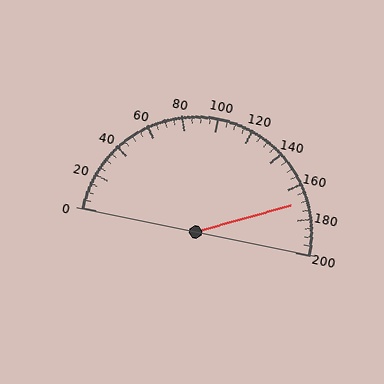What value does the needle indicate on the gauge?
The needle indicates approximately 170.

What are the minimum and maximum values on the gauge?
The gauge ranges from 0 to 200.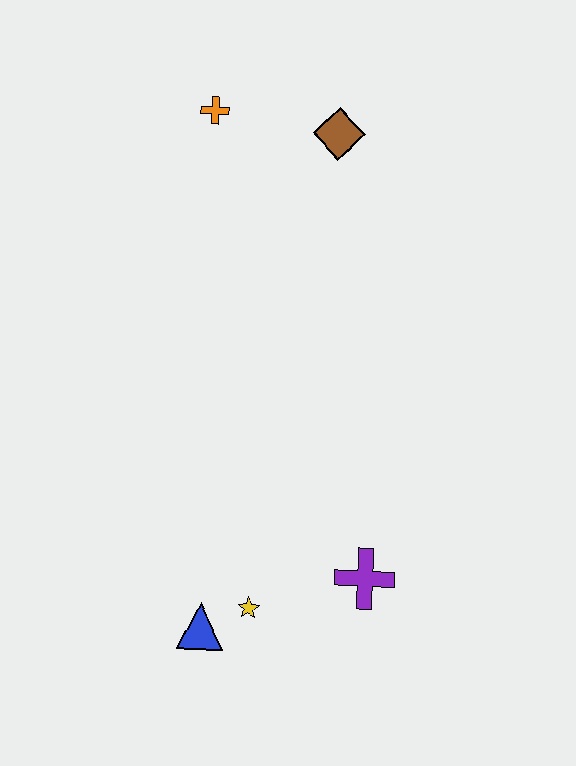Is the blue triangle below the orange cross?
Yes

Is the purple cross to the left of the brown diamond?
No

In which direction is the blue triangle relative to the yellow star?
The blue triangle is to the left of the yellow star.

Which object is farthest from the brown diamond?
The blue triangle is farthest from the brown diamond.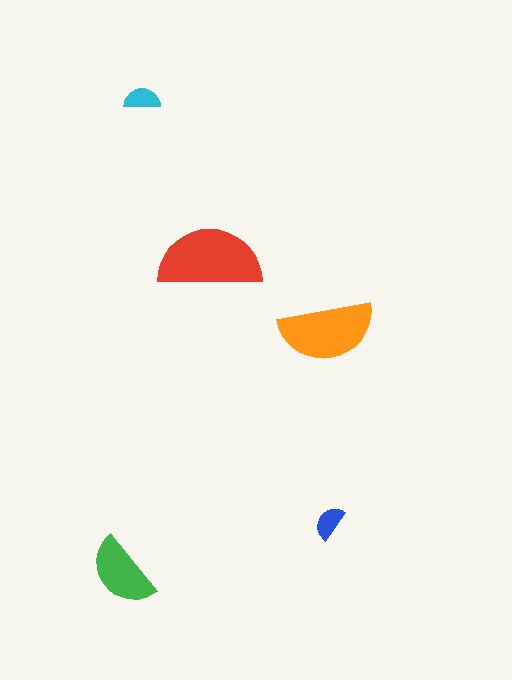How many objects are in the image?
There are 5 objects in the image.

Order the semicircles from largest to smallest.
the red one, the orange one, the green one, the cyan one, the blue one.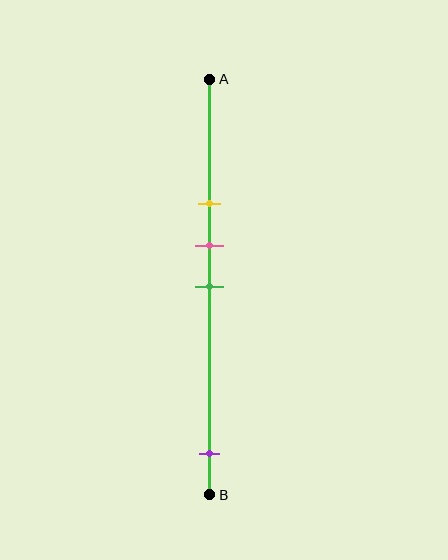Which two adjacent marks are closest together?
The pink and green marks are the closest adjacent pair.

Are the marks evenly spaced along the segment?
No, the marks are not evenly spaced.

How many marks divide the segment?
There are 4 marks dividing the segment.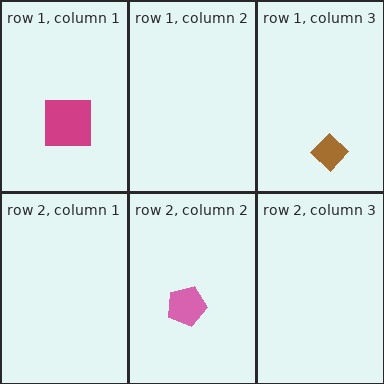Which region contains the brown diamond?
The row 1, column 3 region.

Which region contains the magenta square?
The row 1, column 1 region.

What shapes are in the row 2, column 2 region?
The pink pentagon.